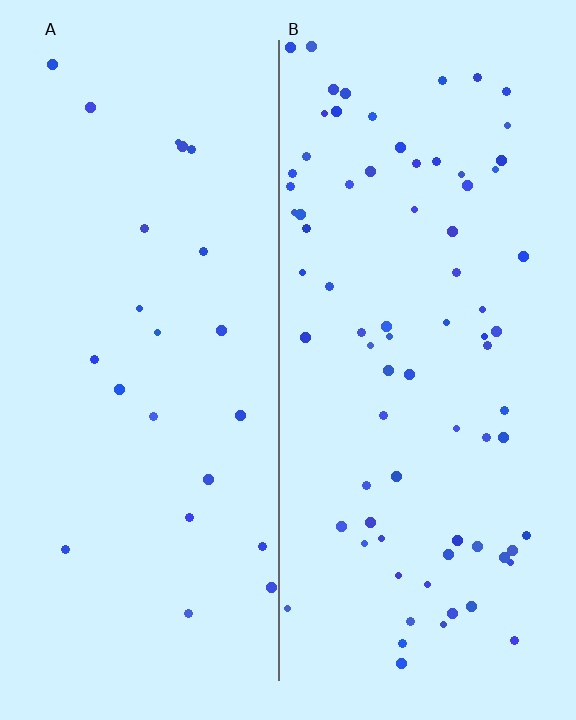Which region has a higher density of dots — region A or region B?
B (the right).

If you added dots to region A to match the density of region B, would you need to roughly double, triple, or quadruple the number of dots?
Approximately triple.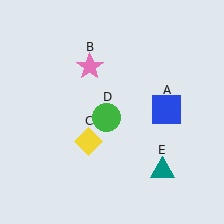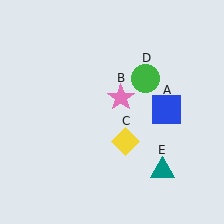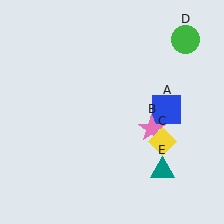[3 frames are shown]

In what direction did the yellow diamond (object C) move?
The yellow diamond (object C) moved right.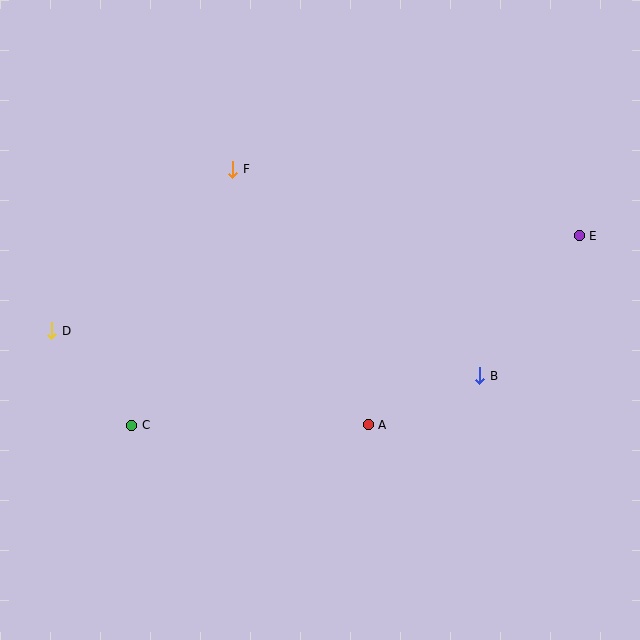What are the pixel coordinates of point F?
Point F is at (233, 169).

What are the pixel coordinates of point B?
Point B is at (480, 376).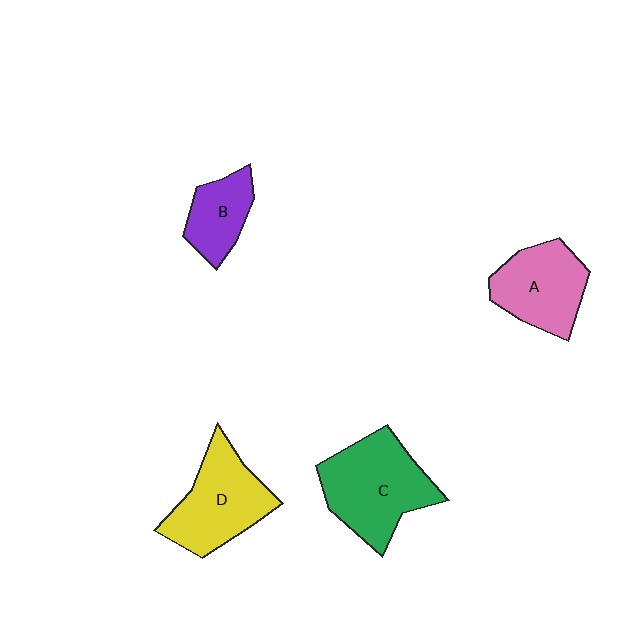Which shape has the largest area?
Shape C (green).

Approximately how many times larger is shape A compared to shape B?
Approximately 1.5 times.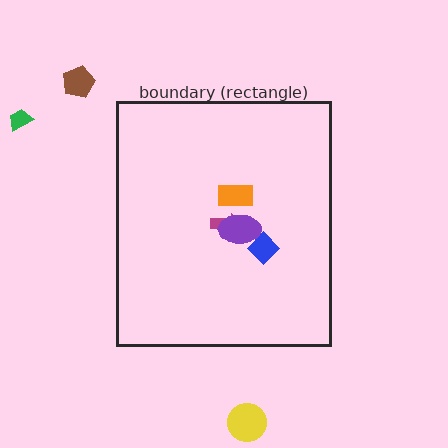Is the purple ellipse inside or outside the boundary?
Inside.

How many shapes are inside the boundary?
4 inside, 3 outside.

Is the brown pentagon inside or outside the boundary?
Outside.